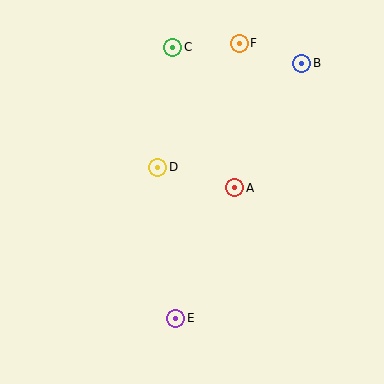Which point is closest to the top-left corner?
Point C is closest to the top-left corner.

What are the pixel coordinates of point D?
Point D is at (158, 167).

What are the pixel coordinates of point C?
Point C is at (173, 47).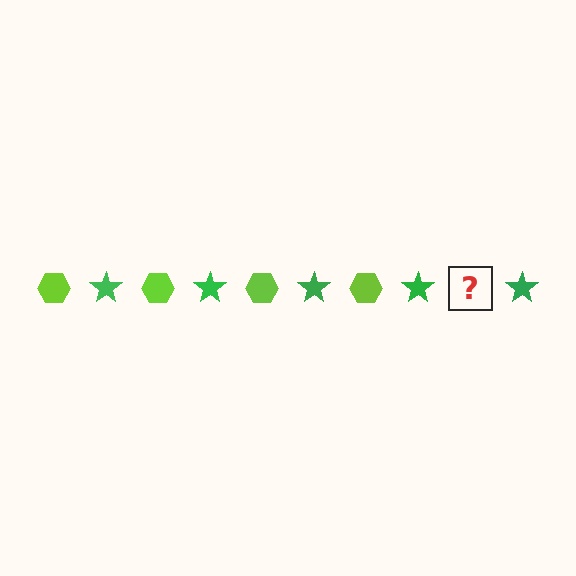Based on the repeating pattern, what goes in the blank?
The blank should be a lime hexagon.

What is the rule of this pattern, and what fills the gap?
The rule is that the pattern alternates between lime hexagon and green star. The gap should be filled with a lime hexagon.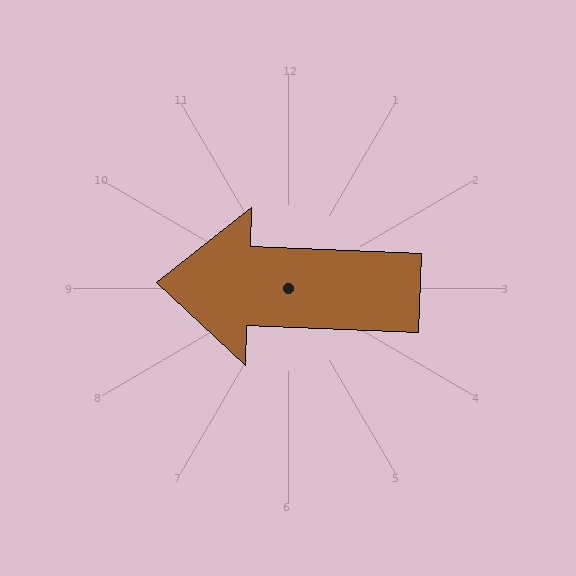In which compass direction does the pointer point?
West.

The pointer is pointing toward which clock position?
Roughly 9 o'clock.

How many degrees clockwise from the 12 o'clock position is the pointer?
Approximately 272 degrees.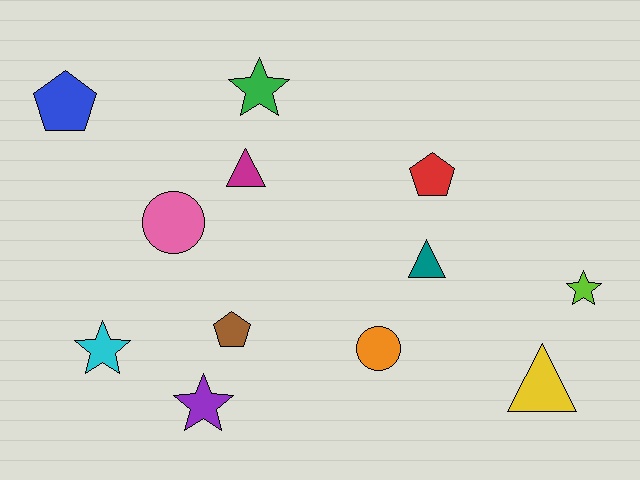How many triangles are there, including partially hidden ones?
There are 3 triangles.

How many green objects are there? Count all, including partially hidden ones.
There is 1 green object.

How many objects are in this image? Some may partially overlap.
There are 12 objects.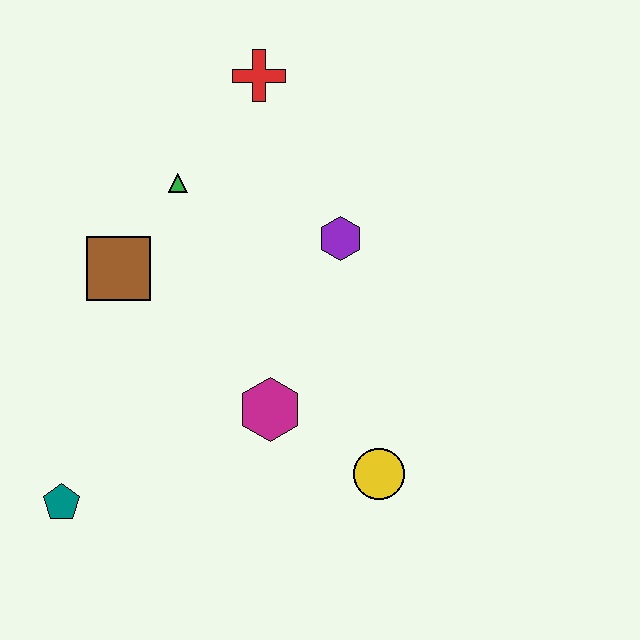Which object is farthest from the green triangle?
The yellow circle is farthest from the green triangle.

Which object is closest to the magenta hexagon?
The yellow circle is closest to the magenta hexagon.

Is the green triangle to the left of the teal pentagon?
No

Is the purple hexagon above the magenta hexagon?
Yes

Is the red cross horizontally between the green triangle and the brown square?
No